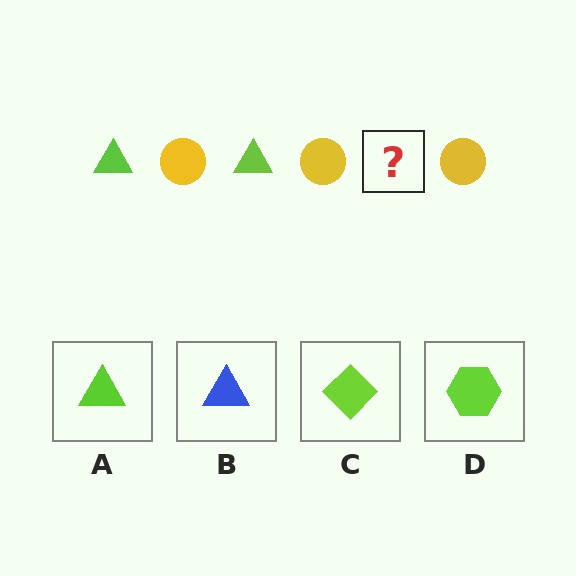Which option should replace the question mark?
Option A.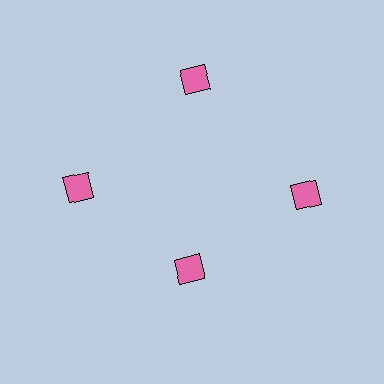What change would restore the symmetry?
The symmetry would be restored by moving it outward, back onto the ring so that all 4 squares sit at equal angles and equal distance from the center.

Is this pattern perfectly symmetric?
No. The 4 pink squares are arranged in a ring, but one element near the 6 o'clock position is pulled inward toward the center, breaking the 4-fold rotational symmetry.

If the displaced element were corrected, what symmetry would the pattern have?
It would have 4-fold rotational symmetry — the pattern would map onto itself every 90 degrees.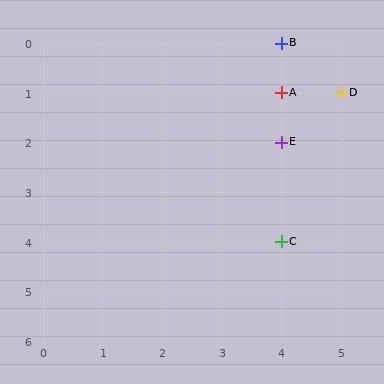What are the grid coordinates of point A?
Point A is at grid coordinates (4, 1).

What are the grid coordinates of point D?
Point D is at grid coordinates (5, 1).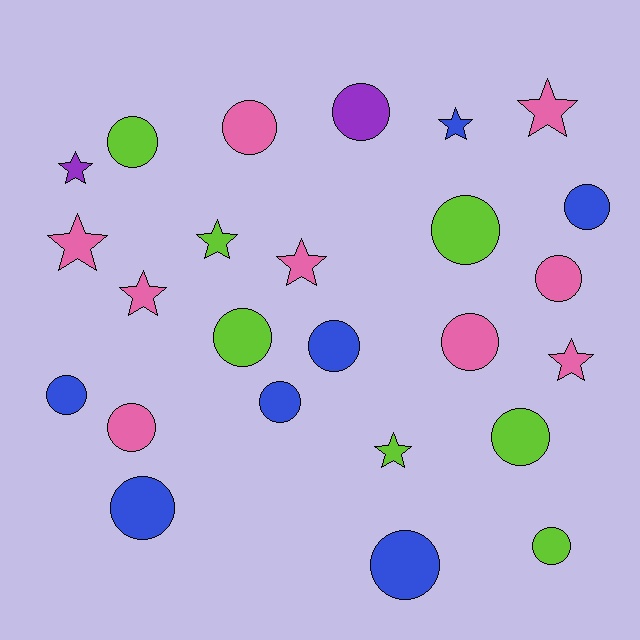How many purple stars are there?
There is 1 purple star.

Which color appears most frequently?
Pink, with 9 objects.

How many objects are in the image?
There are 25 objects.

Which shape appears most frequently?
Circle, with 16 objects.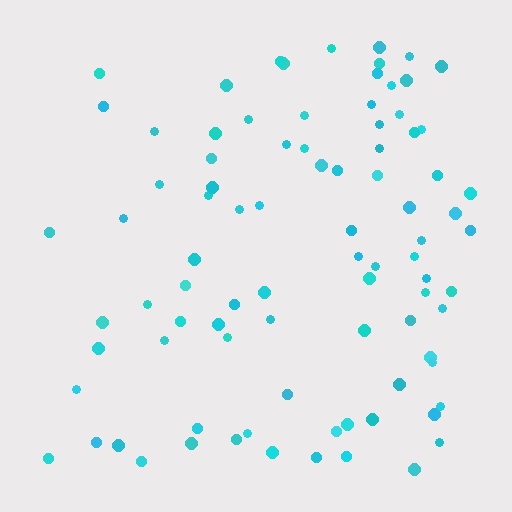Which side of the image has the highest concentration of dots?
The right.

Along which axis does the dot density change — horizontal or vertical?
Horizontal.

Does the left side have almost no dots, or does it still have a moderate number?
Still a moderate number, just noticeably fewer than the right.